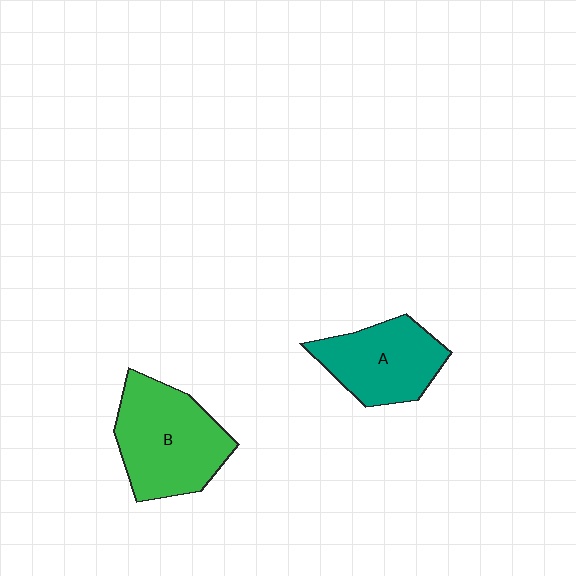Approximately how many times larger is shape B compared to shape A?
Approximately 1.3 times.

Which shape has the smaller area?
Shape A (teal).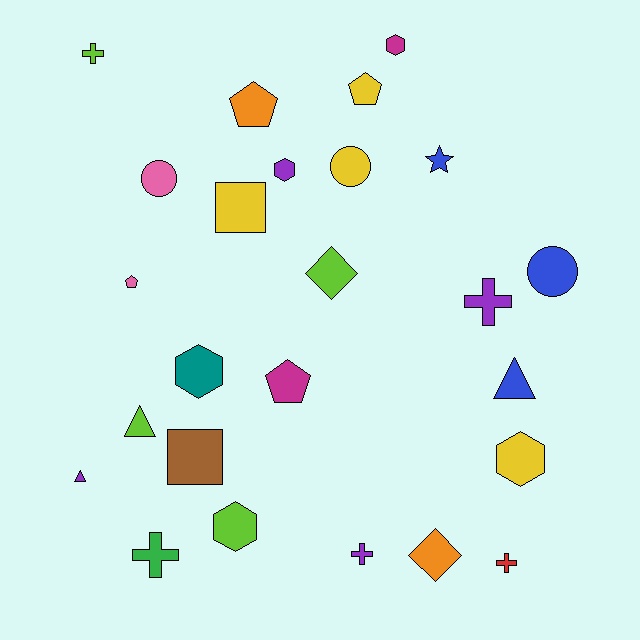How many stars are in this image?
There is 1 star.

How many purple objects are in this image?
There are 4 purple objects.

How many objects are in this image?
There are 25 objects.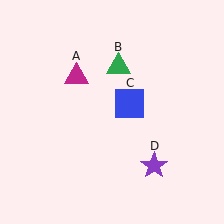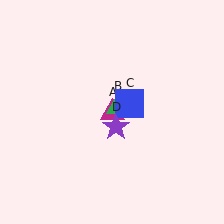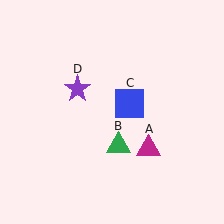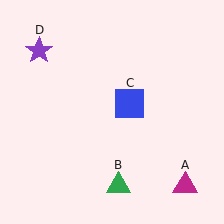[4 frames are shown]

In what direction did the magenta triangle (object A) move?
The magenta triangle (object A) moved down and to the right.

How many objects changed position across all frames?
3 objects changed position: magenta triangle (object A), green triangle (object B), purple star (object D).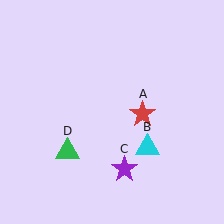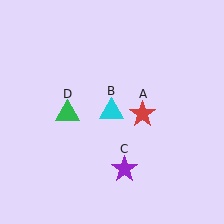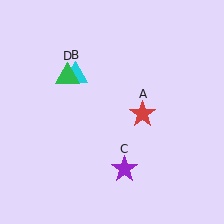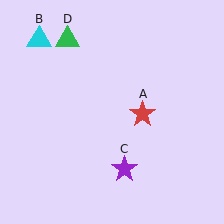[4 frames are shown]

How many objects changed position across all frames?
2 objects changed position: cyan triangle (object B), green triangle (object D).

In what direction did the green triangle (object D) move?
The green triangle (object D) moved up.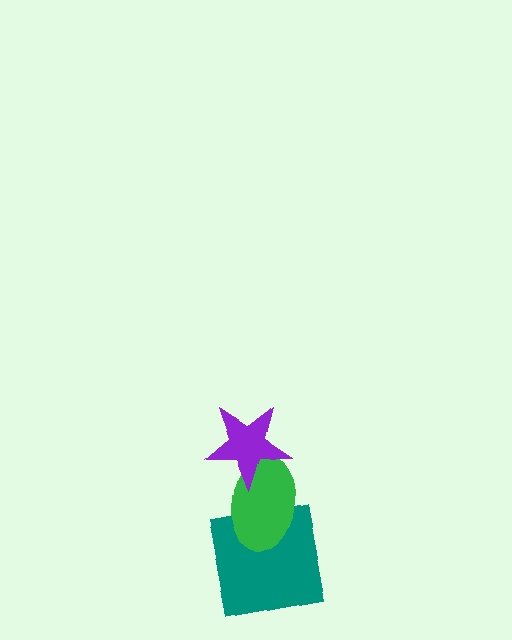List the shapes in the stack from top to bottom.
From top to bottom: the purple star, the green ellipse, the teal square.